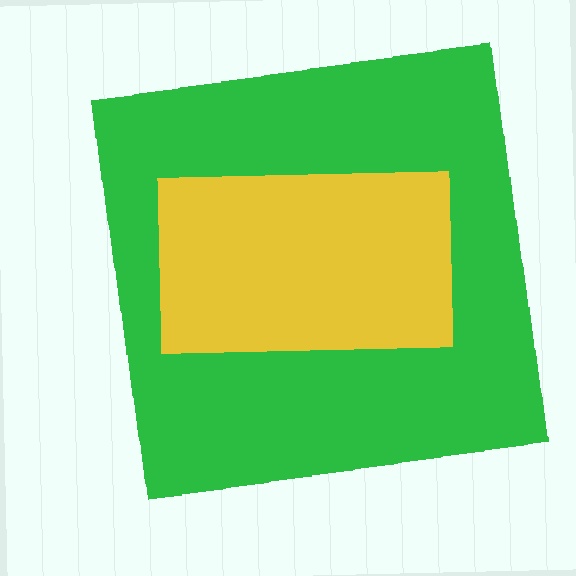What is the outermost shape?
The green square.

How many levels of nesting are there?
2.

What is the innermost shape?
The yellow rectangle.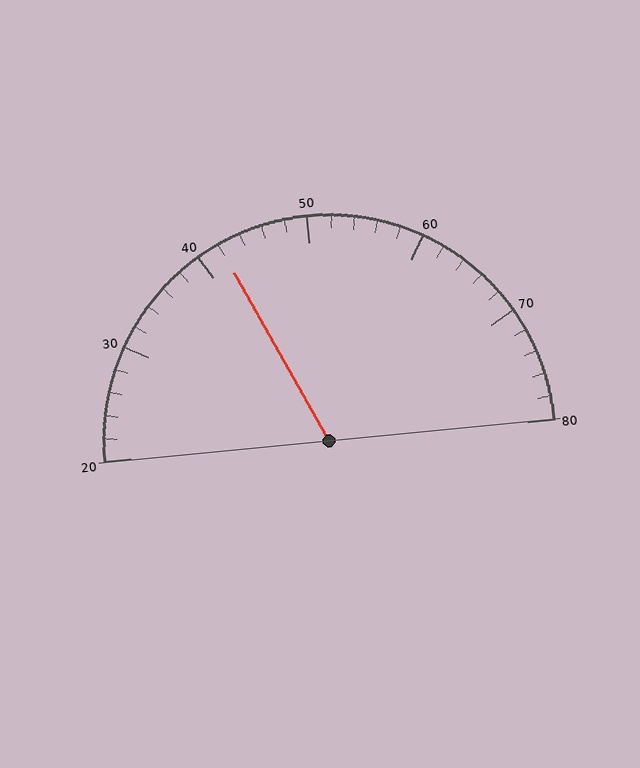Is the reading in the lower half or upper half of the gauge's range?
The reading is in the lower half of the range (20 to 80).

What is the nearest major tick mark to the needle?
The nearest major tick mark is 40.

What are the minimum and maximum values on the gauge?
The gauge ranges from 20 to 80.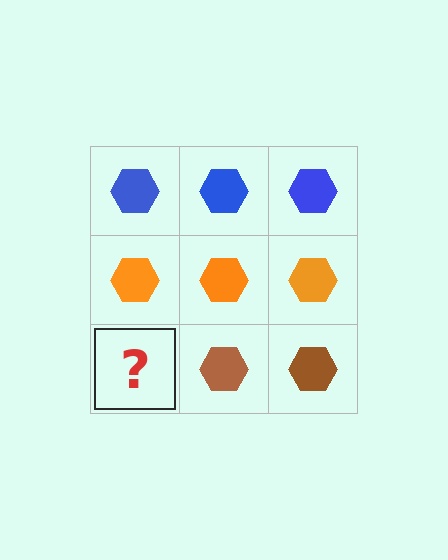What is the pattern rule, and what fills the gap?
The rule is that each row has a consistent color. The gap should be filled with a brown hexagon.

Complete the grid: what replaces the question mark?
The question mark should be replaced with a brown hexagon.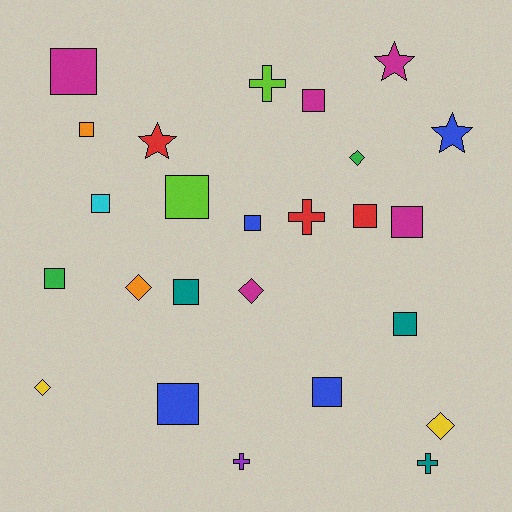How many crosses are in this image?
There are 4 crosses.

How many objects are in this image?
There are 25 objects.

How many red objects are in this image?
There are 3 red objects.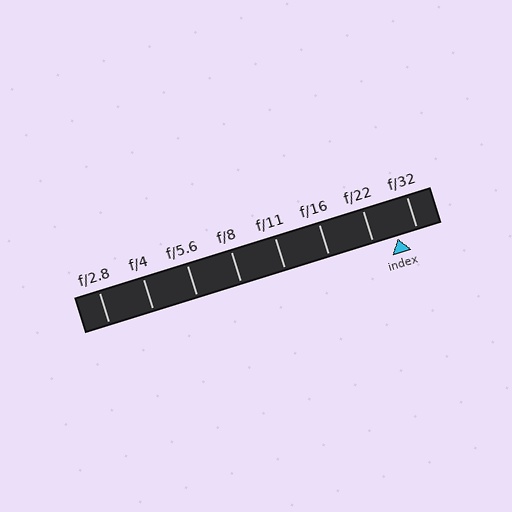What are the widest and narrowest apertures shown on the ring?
The widest aperture shown is f/2.8 and the narrowest is f/32.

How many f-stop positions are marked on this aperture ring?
There are 8 f-stop positions marked.